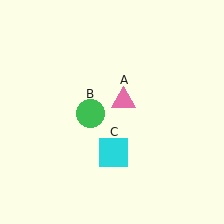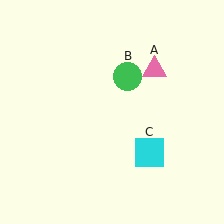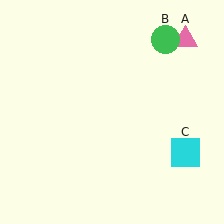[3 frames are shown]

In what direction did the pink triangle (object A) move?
The pink triangle (object A) moved up and to the right.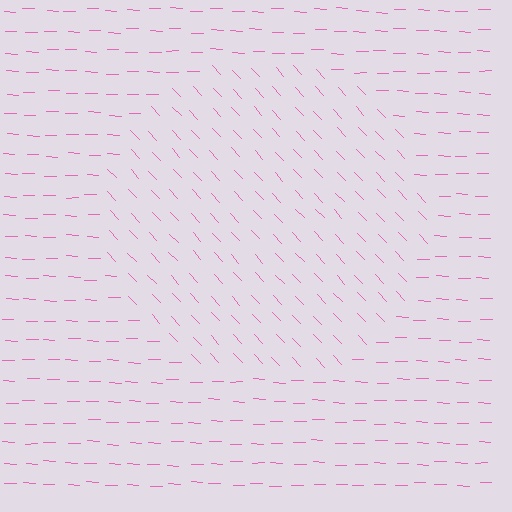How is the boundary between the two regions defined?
The boundary is defined purely by a change in line orientation (approximately 45 degrees difference). All lines are the same color and thickness.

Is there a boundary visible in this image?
Yes, there is a texture boundary formed by a change in line orientation.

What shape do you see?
I see a circle.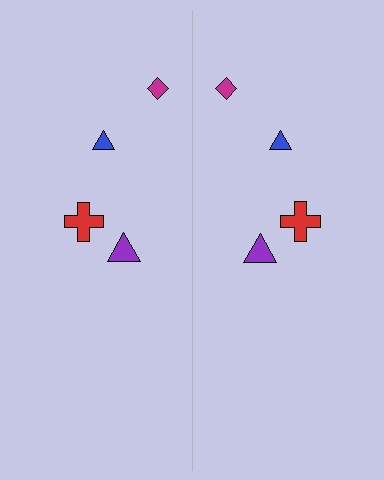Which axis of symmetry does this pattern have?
The pattern has a vertical axis of symmetry running through the center of the image.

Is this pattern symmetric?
Yes, this pattern has bilateral (reflection) symmetry.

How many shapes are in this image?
There are 8 shapes in this image.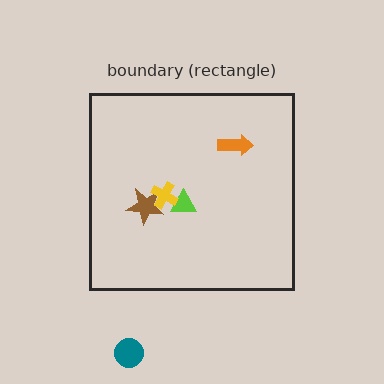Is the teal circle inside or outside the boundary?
Outside.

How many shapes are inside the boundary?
4 inside, 1 outside.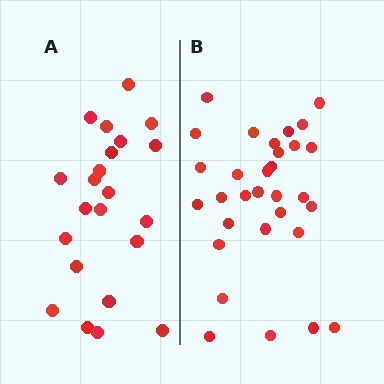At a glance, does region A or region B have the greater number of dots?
Region B (the right region) has more dots.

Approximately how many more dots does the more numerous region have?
Region B has roughly 8 or so more dots than region A.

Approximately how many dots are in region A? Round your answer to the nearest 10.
About 20 dots. (The exact count is 22, which rounds to 20.)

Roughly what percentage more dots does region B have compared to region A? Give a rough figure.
About 40% more.